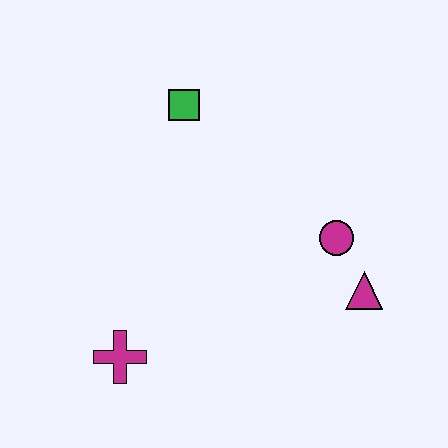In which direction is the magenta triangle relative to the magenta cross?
The magenta triangle is to the right of the magenta cross.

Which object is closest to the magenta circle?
The magenta triangle is closest to the magenta circle.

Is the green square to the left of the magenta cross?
No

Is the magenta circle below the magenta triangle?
No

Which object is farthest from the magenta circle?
The magenta cross is farthest from the magenta circle.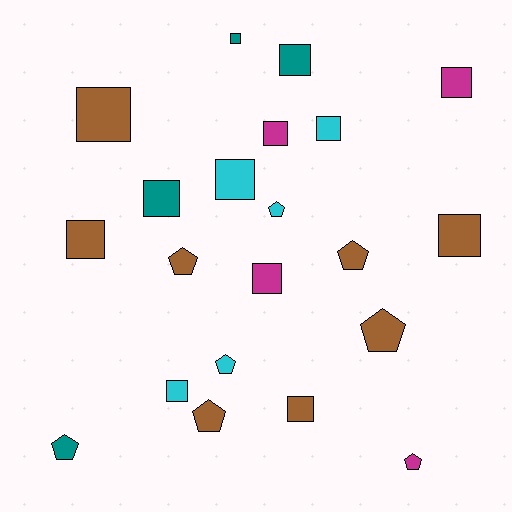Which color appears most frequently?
Brown, with 8 objects.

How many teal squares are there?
There are 3 teal squares.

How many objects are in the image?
There are 21 objects.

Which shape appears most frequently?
Square, with 13 objects.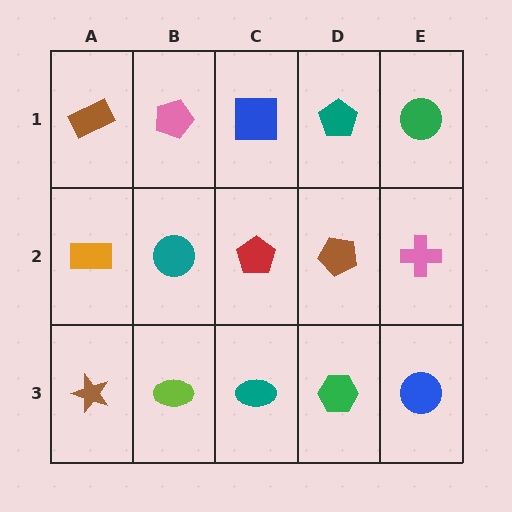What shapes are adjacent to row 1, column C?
A red pentagon (row 2, column C), a pink pentagon (row 1, column B), a teal pentagon (row 1, column D).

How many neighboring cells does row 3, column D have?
3.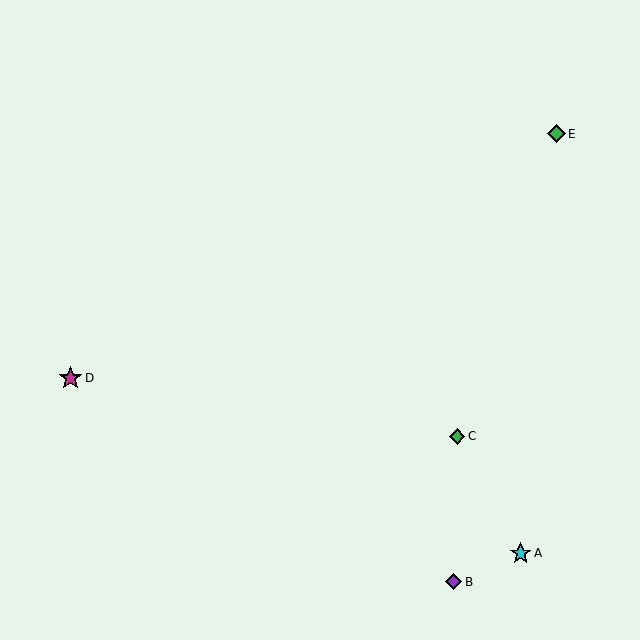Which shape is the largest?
The magenta star (labeled D) is the largest.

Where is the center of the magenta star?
The center of the magenta star is at (71, 378).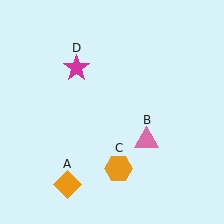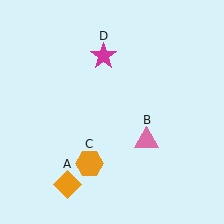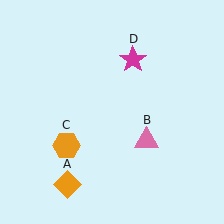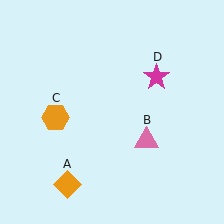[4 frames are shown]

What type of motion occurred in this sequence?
The orange hexagon (object C), magenta star (object D) rotated clockwise around the center of the scene.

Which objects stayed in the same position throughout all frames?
Orange diamond (object A) and pink triangle (object B) remained stationary.